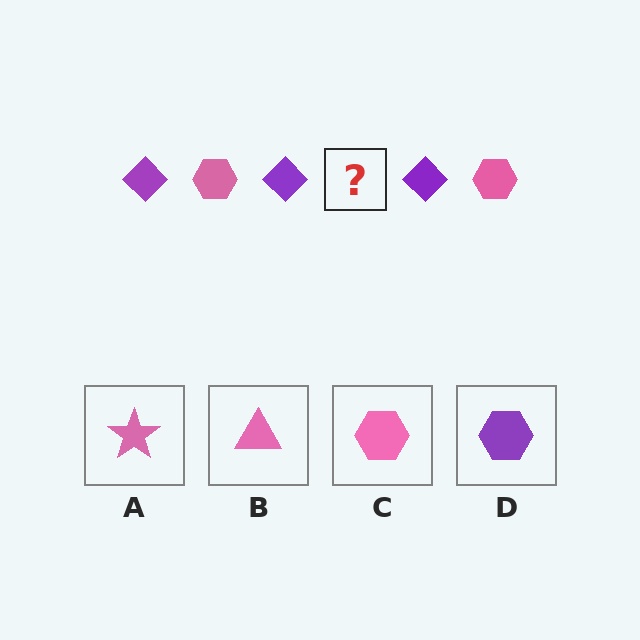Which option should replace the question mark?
Option C.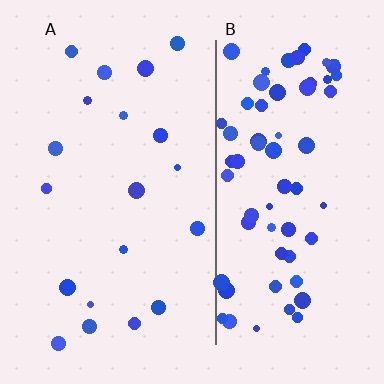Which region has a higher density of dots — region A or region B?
B (the right).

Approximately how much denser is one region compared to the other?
Approximately 3.5× — region B over region A.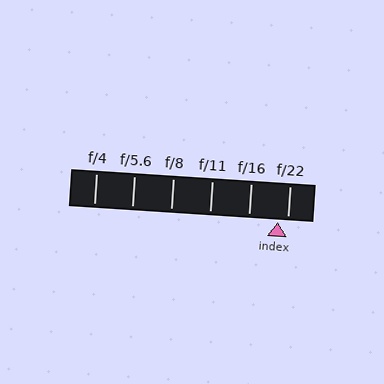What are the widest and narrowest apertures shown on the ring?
The widest aperture shown is f/4 and the narrowest is f/22.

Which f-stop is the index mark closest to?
The index mark is closest to f/22.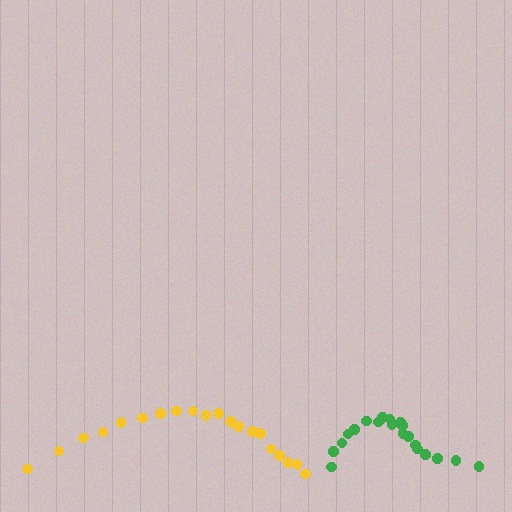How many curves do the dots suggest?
There are 2 distinct paths.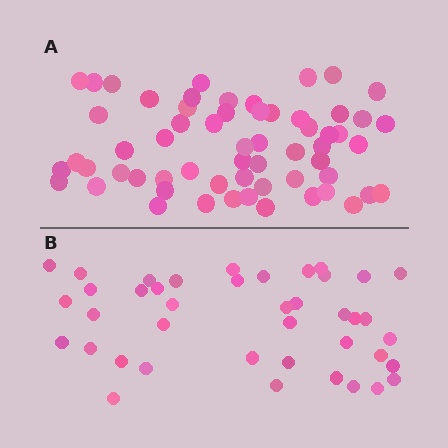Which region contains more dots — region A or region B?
Region A (the top region) has more dots.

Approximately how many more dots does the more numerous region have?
Region A has approximately 20 more dots than region B.